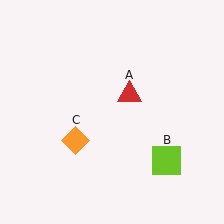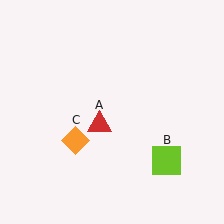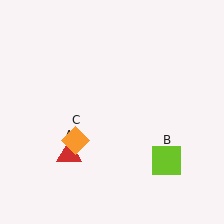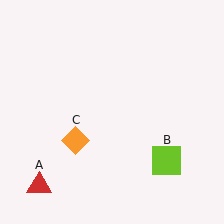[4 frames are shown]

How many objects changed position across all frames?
1 object changed position: red triangle (object A).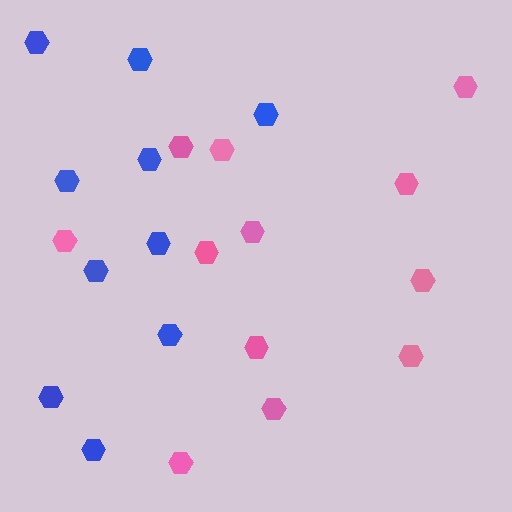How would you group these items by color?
There are 2 groups: one group of blue hexagons (10) and one group of pink hexagons (12).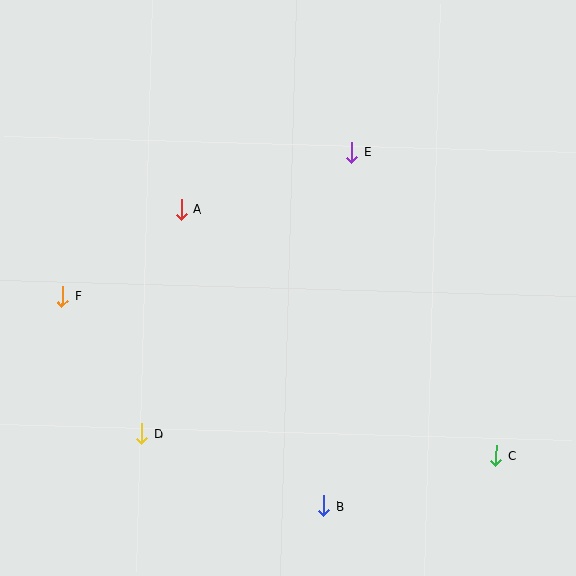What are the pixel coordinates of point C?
Point C is at (496, 456).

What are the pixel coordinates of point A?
Point A is at (182, 209).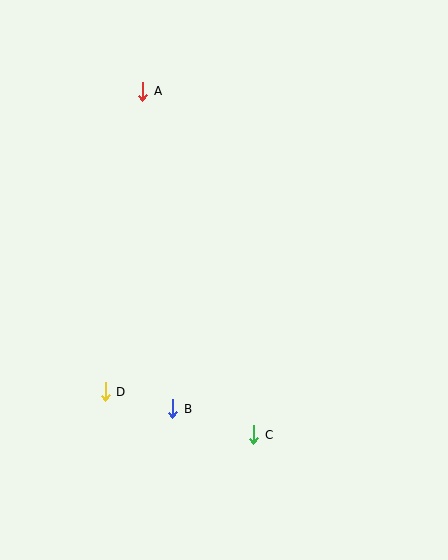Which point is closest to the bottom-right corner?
Point C is closest to the bottom-right corner.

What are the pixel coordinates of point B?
Point B is at (173, 409).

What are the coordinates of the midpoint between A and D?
The midpoint between A and D is at (124, 241).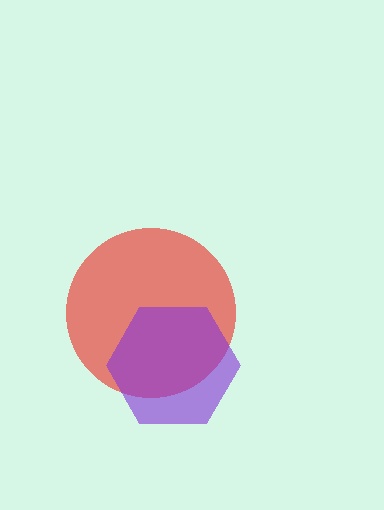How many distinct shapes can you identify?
There are 2 distinct shapes: a red circle, a purple hexagon.